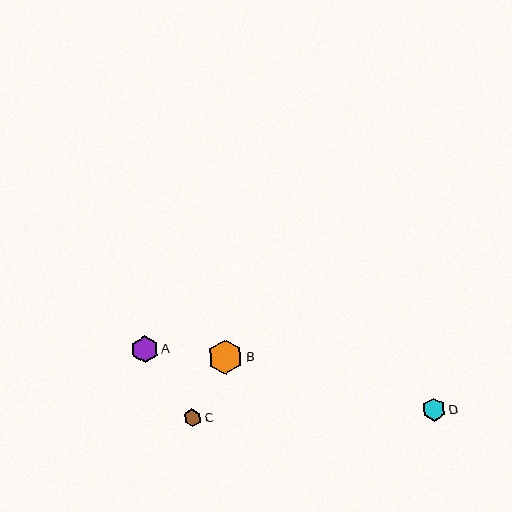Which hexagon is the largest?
Hexagon B is the largest with a size of approximately 34 pixels.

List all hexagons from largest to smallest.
From largest to smallest: B, A, D, C.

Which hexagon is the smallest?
Hexagon C is the smallest with a size of approximately 18 pixels.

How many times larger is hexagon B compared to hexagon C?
Hexagon B is approximately 1.9 times the size of hexagon C.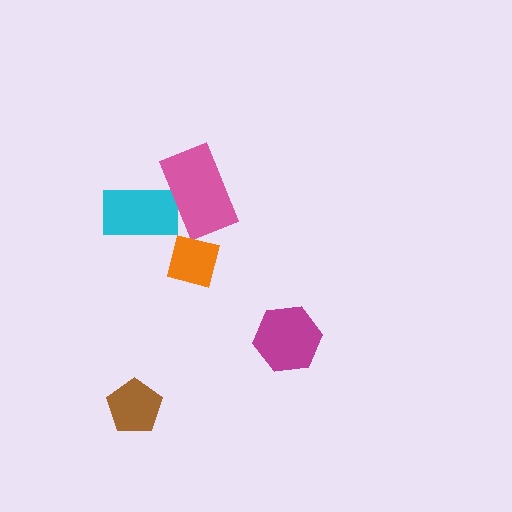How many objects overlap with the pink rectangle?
1 object overlaps with the pink rectangle.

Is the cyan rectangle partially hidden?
Yes, it is partially covered by another shape.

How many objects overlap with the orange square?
0 objects overlap with the orange square.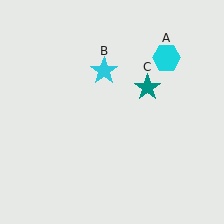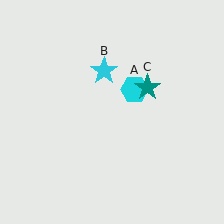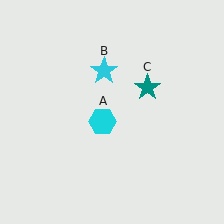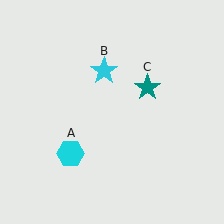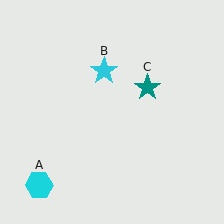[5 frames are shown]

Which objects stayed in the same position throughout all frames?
Cyan star (object B) and teal star (object C) remained stationary.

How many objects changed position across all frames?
1 object changed position: cyan hexagon (object A).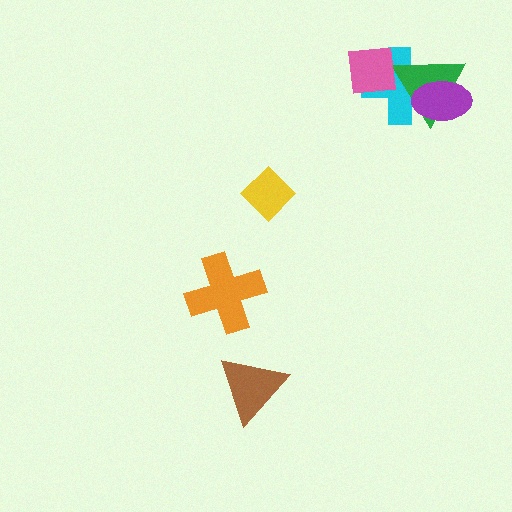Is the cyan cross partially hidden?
Yes, it is partially covered by another shape.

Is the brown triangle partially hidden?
No, no other shape covers it.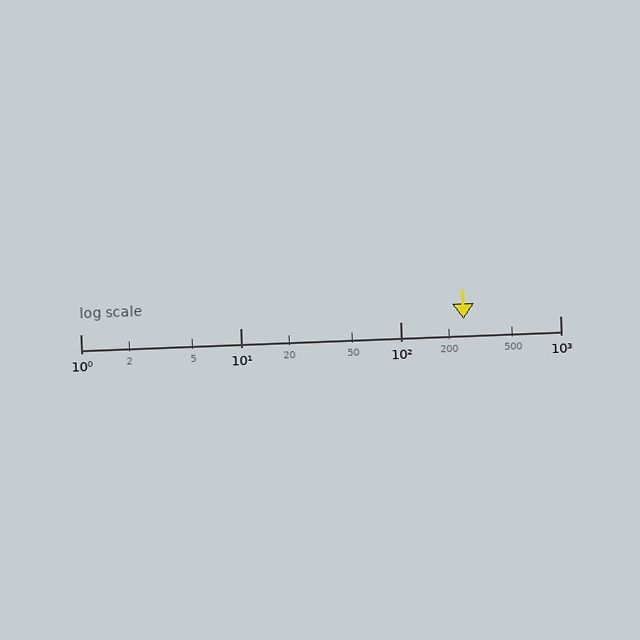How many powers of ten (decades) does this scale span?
The scale spans 3 decades, from 1 to 1000.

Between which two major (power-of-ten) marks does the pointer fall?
The pointer is between 100 and 1000.